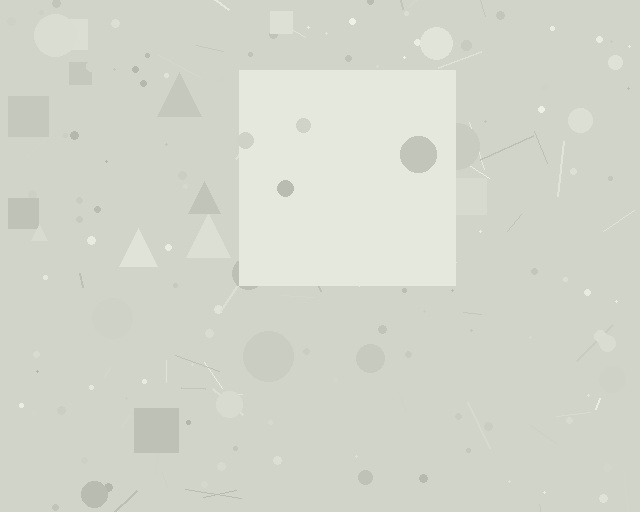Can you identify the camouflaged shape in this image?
The camouflaged shape is a square.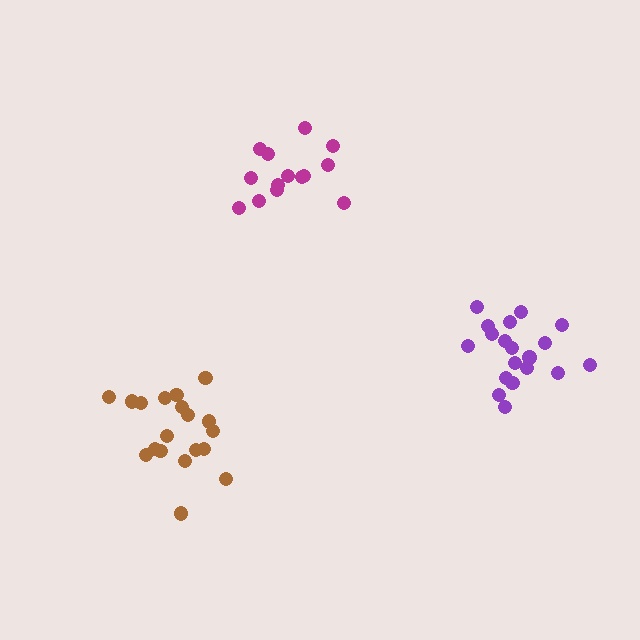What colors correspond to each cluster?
The clusters are colored: purple, magenta, brown.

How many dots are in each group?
Group 1: 19 dots, Group 2: 14 dots, Group 3: 19 dots (52 total).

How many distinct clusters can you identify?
There are 3 distinct clusters.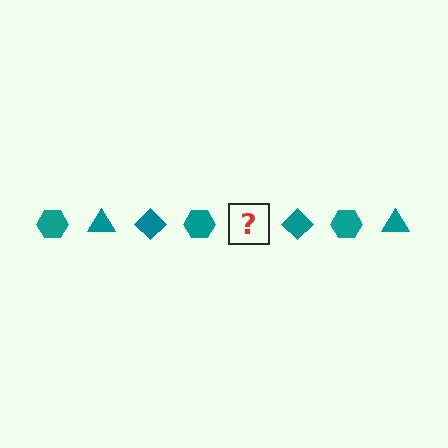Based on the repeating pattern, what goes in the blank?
The blank should be a teal triangle.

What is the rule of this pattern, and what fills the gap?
The rule is that the pattern cycles through hexagon, triangle, diamond shapes in teal. The gap should be filled with a teal triangle.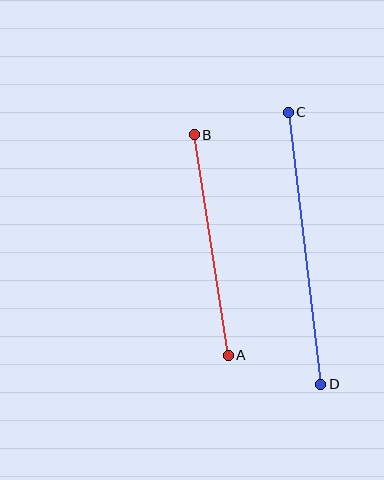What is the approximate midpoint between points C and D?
The midpoint is at approximately (304, 248) pixels.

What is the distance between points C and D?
The distance is approximately 274 pixels.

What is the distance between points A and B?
The distance is approximately 223 pixels.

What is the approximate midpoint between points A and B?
The midpoint is at approximately (211, 245) pixels.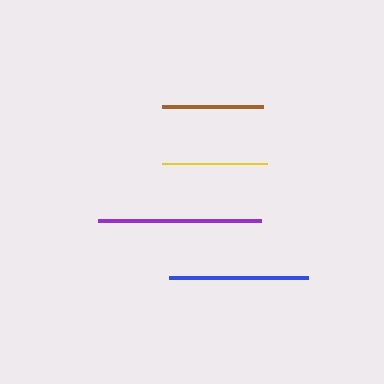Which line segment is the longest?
The purple line is the longest at approximately 163 pixels.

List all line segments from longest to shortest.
From longest to shortest: purple, blue, yellow, brown.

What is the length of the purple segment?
The purple segment is approximately 163 pixels long.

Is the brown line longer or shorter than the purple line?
The purple line is longer than the brown line.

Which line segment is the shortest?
The brown line is the shortest at approximately 100 pixels.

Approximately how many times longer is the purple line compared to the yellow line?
The purple line is approximately 1.5 times the length of the yellow line.